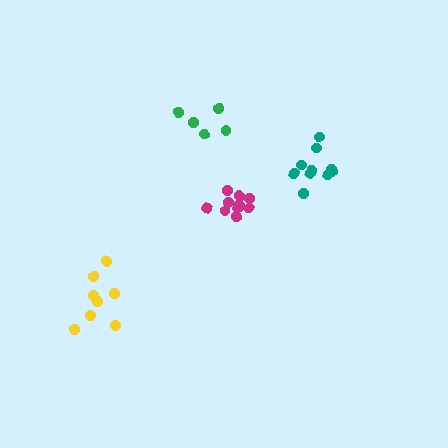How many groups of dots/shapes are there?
There are 4 groups.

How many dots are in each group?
Group 1: 6 dots, Group 2: 10 dots, Group 3: 10 dots, Group 4: 8 dots (34 total).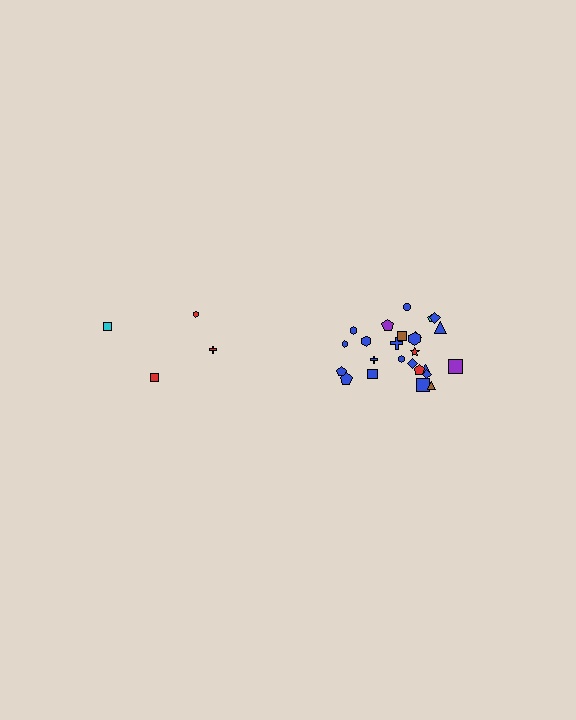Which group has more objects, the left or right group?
The right group.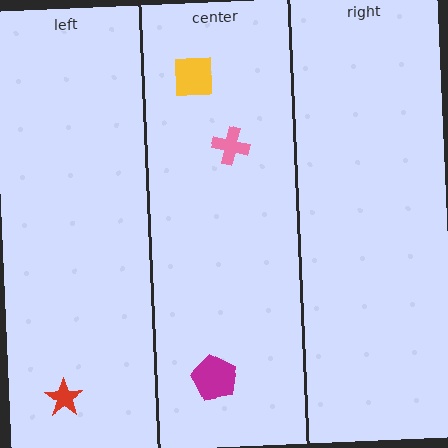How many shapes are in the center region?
3.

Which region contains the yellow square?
The center region.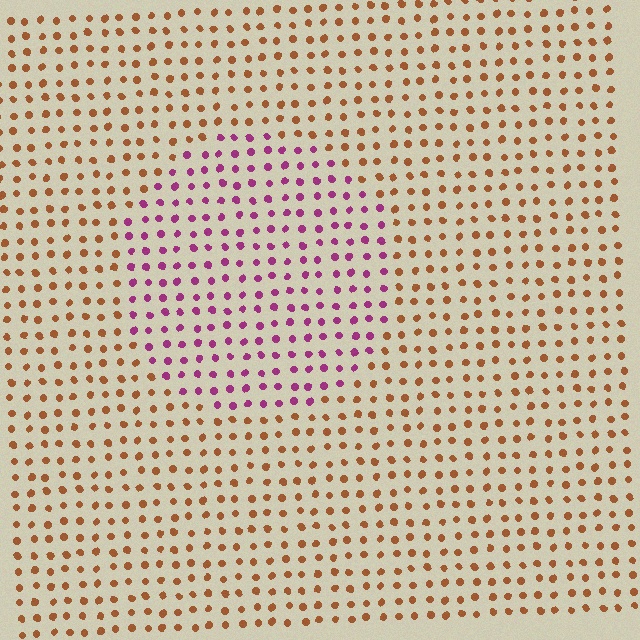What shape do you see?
I see a circle.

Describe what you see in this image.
The image is filled with small brown elements in a uniform arrangement. A circle-shaped region is visible where the elements are tinted to a slightly different hue, forming a subtle color boundary.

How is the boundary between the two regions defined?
The boundary is defined purely by a slight shift in hue (about 65 degrees). Spacing, size, and orientation are identical on both sides.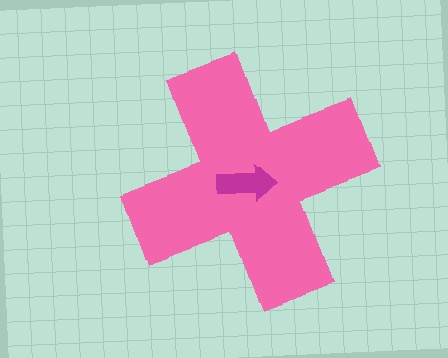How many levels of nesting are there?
2.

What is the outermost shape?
The pink cross.